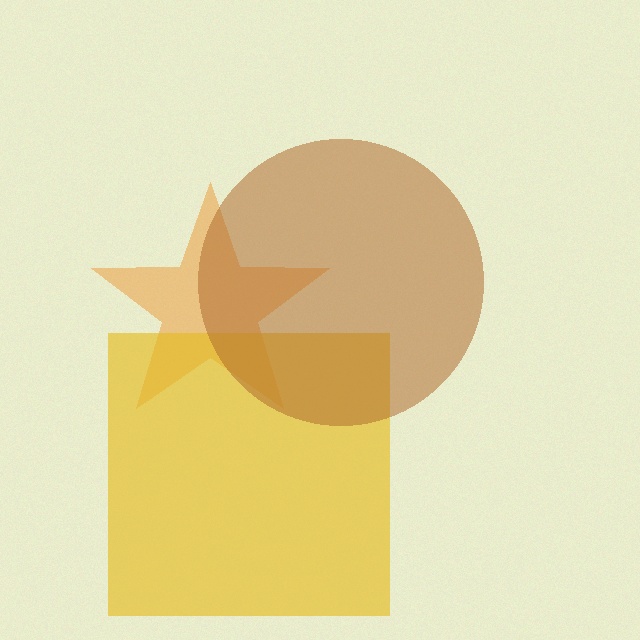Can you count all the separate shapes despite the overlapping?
Yes, there are 3 separate shapes.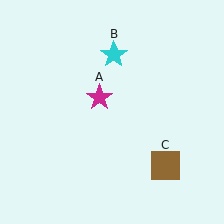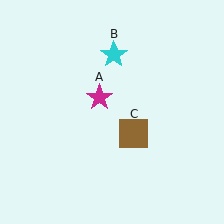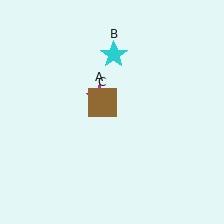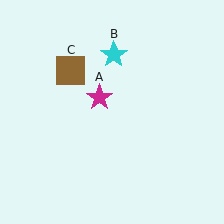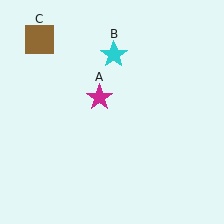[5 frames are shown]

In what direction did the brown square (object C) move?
The brown square (object C) moved up and to the left.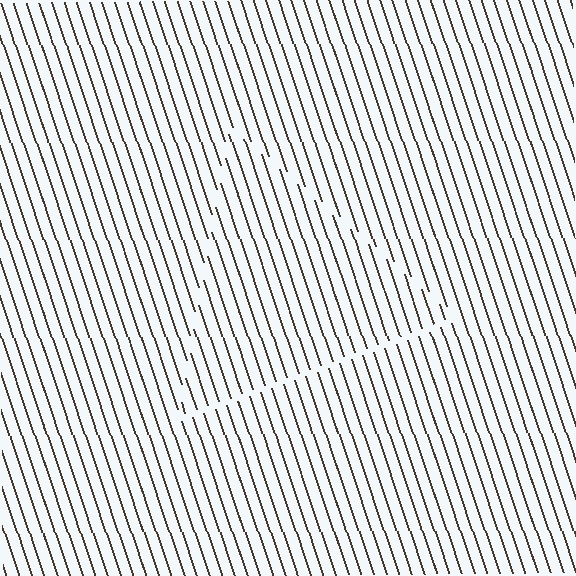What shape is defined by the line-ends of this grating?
An illusory triangle. The interior of the shape contains the same grating, shifted by half a period — the contour is defined by the phase discontinuity where line-ends from the inner and outer gratings abut.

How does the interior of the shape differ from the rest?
The interior of the shape contains the same grating, shifted by half a period — the contour is defined by the phase discontinuity where line-ends from the inner and outer gratings abut.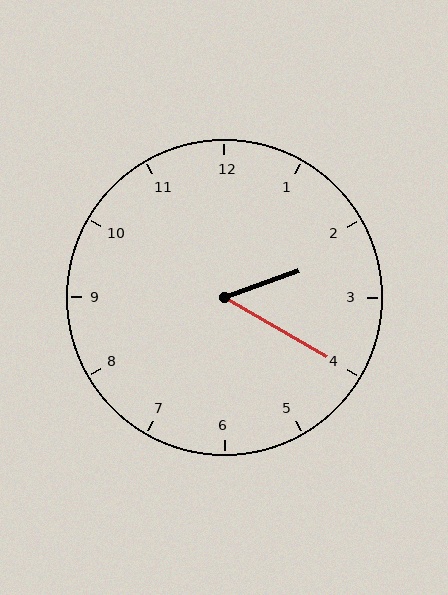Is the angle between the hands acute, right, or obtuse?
It is acute.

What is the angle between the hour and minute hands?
Approximately 50 degrees.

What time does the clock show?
2:20.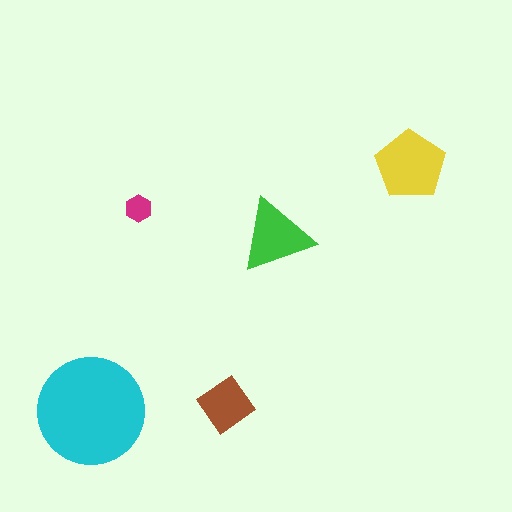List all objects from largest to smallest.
The cyan circle, the yellow pentagon, the green triangle, the brown diamond, the magenta hexagon.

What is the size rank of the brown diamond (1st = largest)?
4th.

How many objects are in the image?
There are 5 objects in the image.